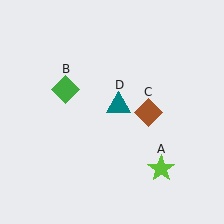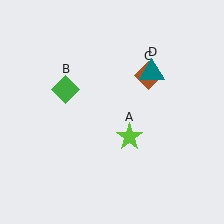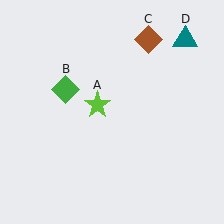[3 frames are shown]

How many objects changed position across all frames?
3 objects changed position: lime star (object A), brown diamond (object C), teal triangle (object D).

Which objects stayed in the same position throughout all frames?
Green diamond (object B) remained stationary.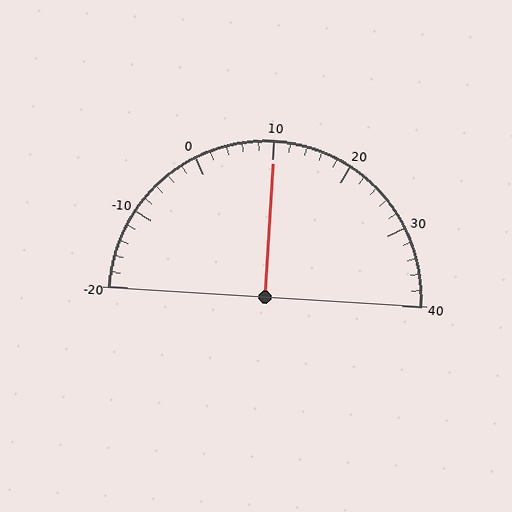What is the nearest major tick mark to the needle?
The nearest major tick mark is 10.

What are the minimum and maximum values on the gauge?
The gauge ranges from -20 to 40.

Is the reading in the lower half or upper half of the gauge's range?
The reading is in the upper half of the range (-20 to 40).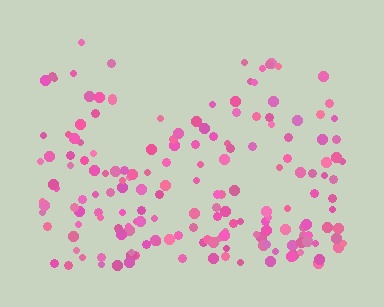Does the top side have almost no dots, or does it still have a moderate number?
Still a moderate number, just noticeably fewer than the bottom.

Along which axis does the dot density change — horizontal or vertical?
Vertical.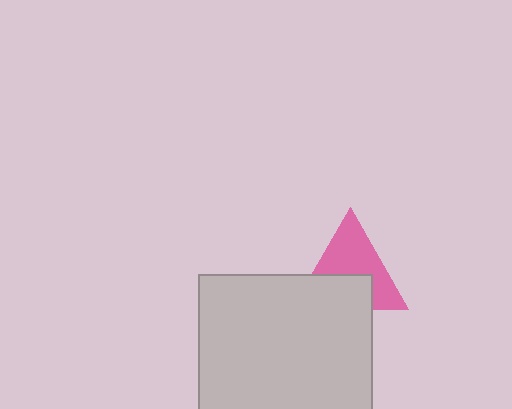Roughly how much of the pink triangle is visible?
About half of it is visible (roughly 57%).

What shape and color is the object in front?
The object in front is a light gray square.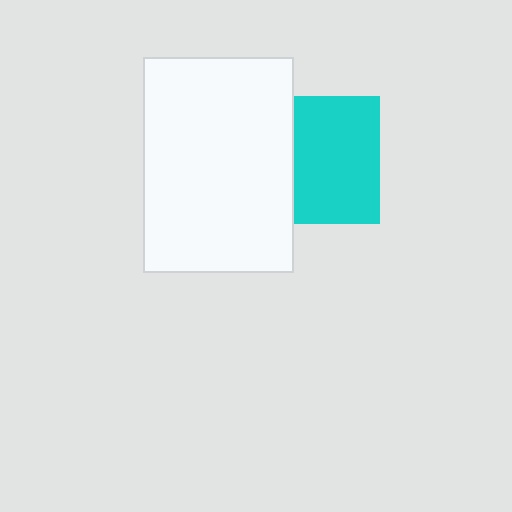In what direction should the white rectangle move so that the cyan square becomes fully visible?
The white rectangle should move left. That is the shortest direction to clear the overlap and leave the cyan square fully visible.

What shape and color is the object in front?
The object in front is a white rectangle.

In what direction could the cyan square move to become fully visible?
The cyan square could move right. That would shift it out from behind the white rectangle entirely.